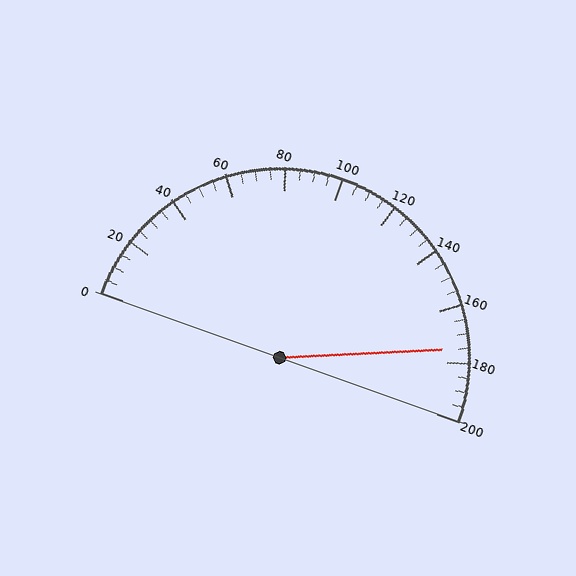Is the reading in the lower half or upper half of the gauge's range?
The reading is in the upper half of the range (0 to 200).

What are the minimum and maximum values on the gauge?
The gauge ranges from 0 to 200.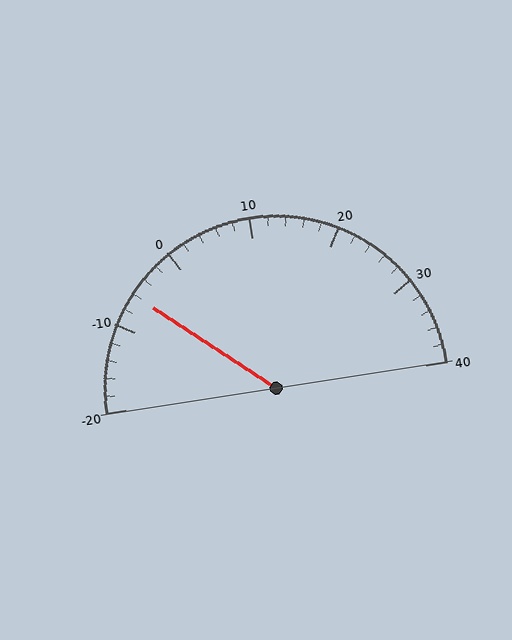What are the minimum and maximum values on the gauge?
The gauge ranges from -20 to 40.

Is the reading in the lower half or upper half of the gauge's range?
The reading is in the lower half of the range (-20 to 40).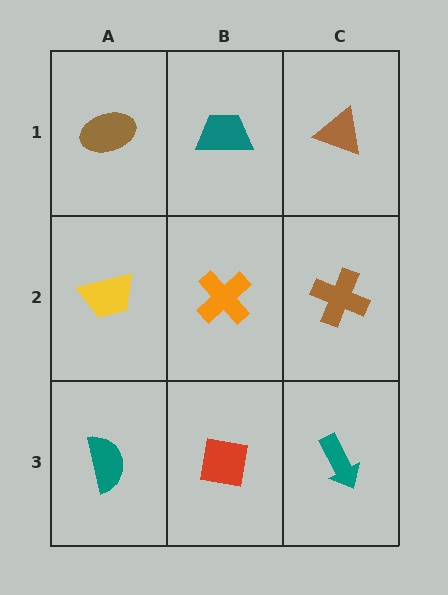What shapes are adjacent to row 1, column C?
A brown cross (row 2, column C), a teal trapezoid (row 1, column B).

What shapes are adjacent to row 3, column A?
A yellow trapezoid (row 2, column A), a red square (row 3, column B).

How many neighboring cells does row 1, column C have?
2.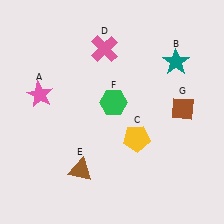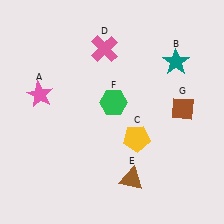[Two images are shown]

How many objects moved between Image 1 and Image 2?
1 object moved between the two images.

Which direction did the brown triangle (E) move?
The brown triangle (E) moved right.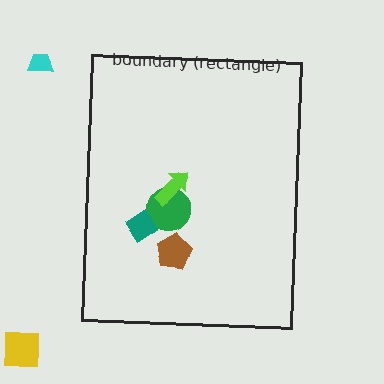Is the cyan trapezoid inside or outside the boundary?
Outside.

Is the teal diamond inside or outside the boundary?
Inside.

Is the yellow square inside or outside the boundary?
Outside.